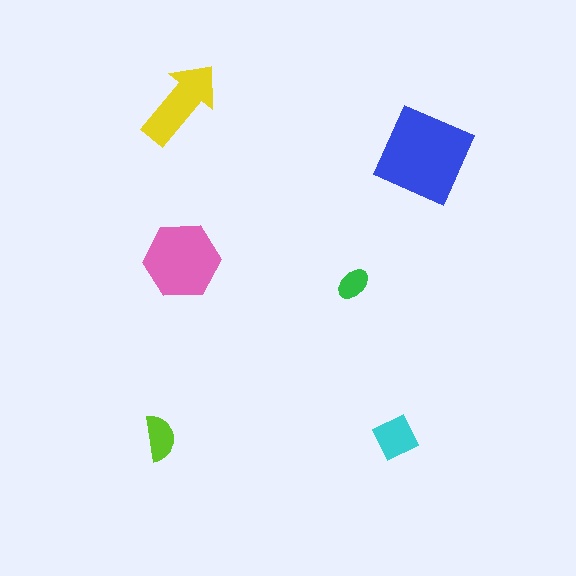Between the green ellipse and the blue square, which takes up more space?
The blue square.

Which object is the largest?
The blue square.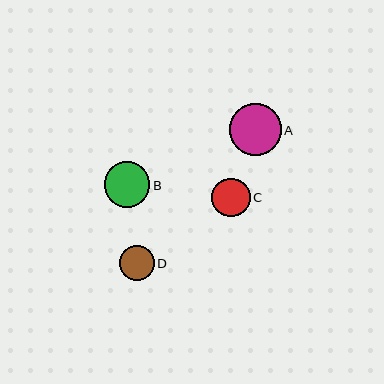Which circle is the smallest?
Circle D is the smallest with a size of approximately 34 pixels.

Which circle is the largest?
Circle A is the largest with a size of approximately 52 pixels.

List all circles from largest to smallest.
From largest to smallest: A, B, C, D.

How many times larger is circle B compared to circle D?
Circle B is approximately 1.3 times the size of circle D.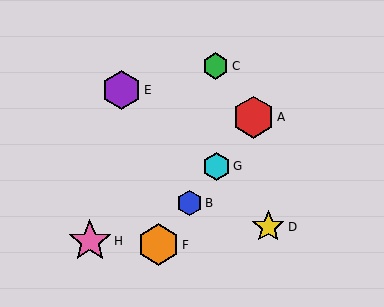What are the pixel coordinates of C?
Object C is at (215, 66).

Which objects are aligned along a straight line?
Objects A, B, F, G are aligned along a straight line.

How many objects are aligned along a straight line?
4 objects (A, B, F, G) are aligned along a straight line.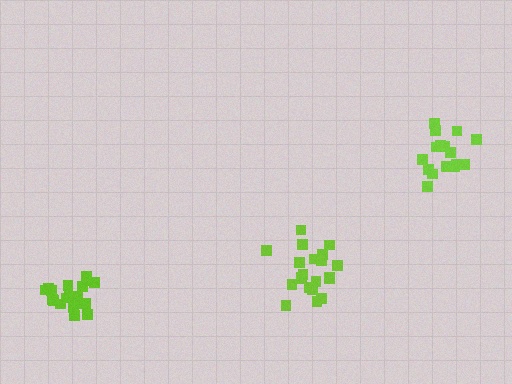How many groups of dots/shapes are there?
There are 3 groups.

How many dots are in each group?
Group 1: 19 dots, Group 2: 16 dots, Group 3: 21 dots (56 total).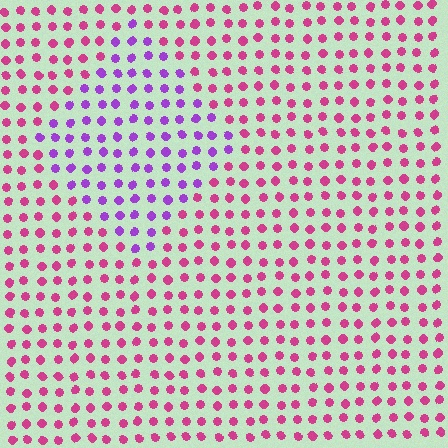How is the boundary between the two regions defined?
The boundary is defined purely by a slight shift in hue (about 47 degrees). Spacing, size, and orientation are identical on both sides.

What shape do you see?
I see a diamond.